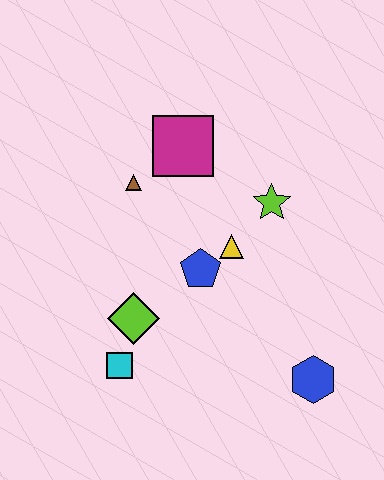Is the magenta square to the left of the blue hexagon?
Yes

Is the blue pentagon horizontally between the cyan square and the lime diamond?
No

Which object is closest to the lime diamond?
The cyan square is closest to the lime diamond.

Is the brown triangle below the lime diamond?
No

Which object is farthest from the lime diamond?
The blue hexagon is farthest from the lime diamond.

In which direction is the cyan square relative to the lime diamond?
The cyan square is below the lime diamond.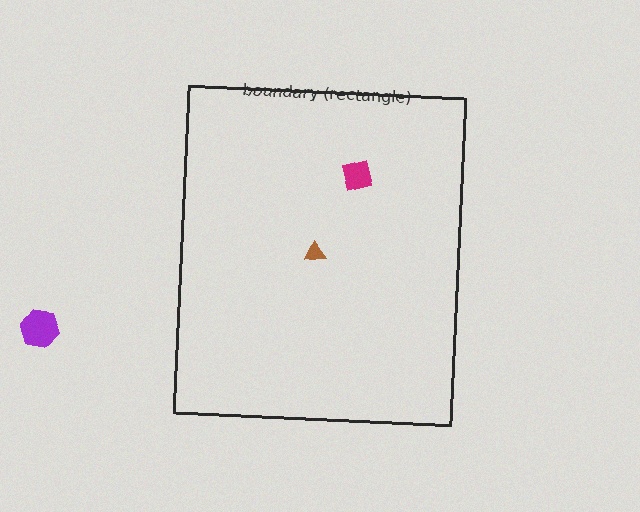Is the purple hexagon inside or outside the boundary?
Outside.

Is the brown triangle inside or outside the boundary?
Inside.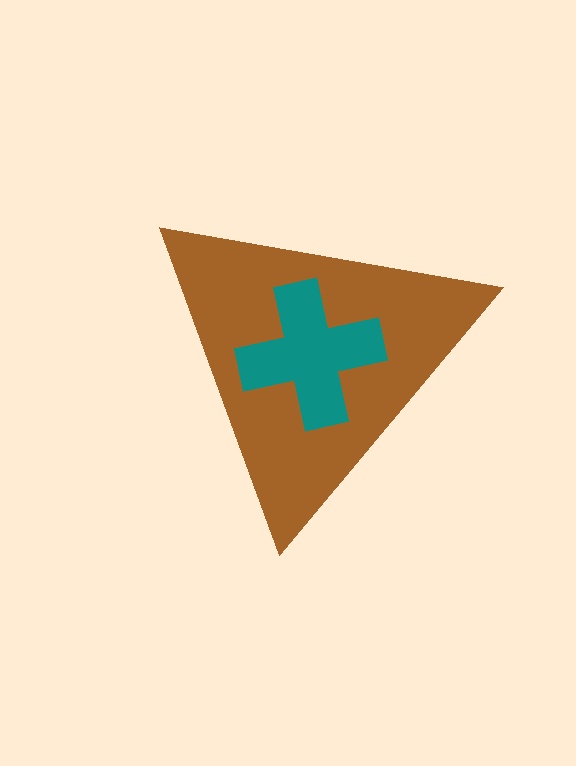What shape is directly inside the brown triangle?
The teal cross.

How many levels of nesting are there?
2.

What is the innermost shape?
The teal cross.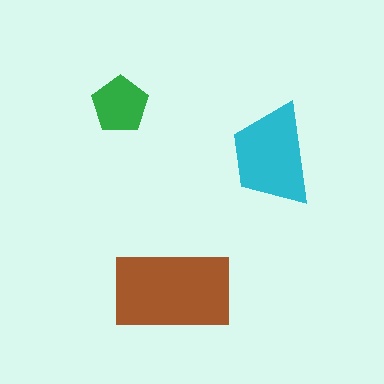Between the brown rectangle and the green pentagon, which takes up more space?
The brown rectangle.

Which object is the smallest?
The green pentagon.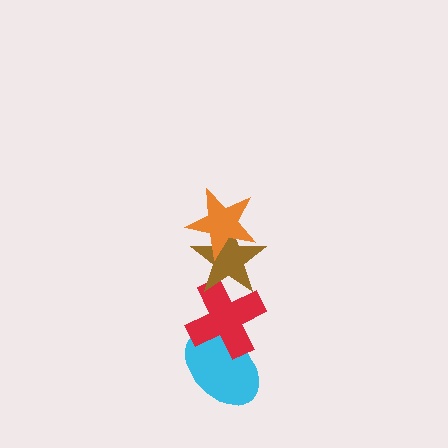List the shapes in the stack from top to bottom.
From top to bottom: the orange star, the brown star, the red cross, the cyan ellipse.